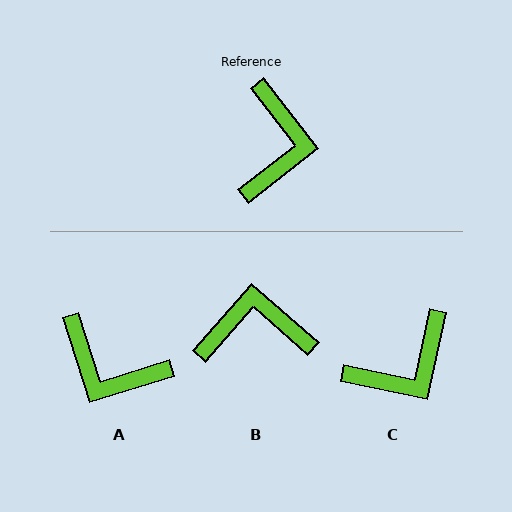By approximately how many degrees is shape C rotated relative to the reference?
Approximately 50 degrees clockwise.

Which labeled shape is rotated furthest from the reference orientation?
A, about 110 degrees away.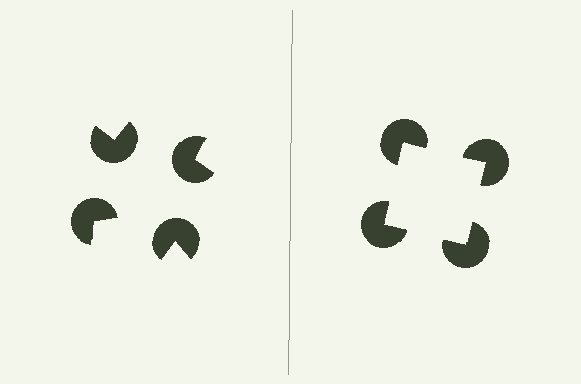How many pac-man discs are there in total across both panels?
8 — 4 on each side.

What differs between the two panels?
The pac-man discs are positioned identically on both sides; only the wedge orientations differ. On the right they align to a square; on the left they are misaligned.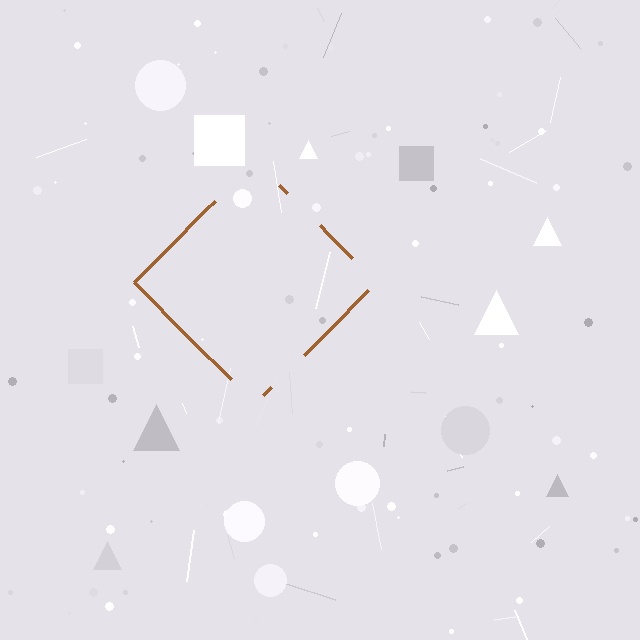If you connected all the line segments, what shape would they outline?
They would outline a diamond.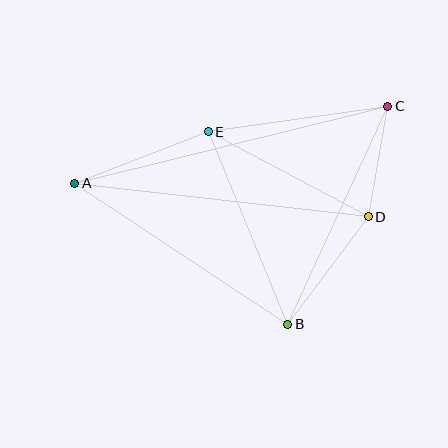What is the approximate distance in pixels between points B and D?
The distance between B and D is approximately 134 pixels.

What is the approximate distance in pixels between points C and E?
The distance between C and E is approximately 181 pixels.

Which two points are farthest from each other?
Points A and C are farthest from each other.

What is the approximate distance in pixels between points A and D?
The distance between A and D is approximately 295 pixels.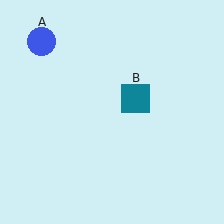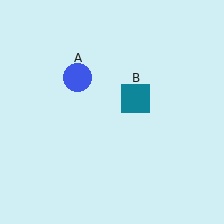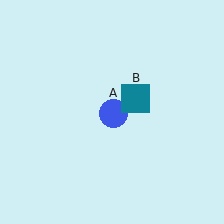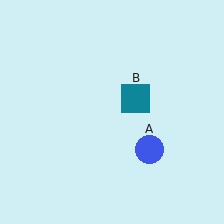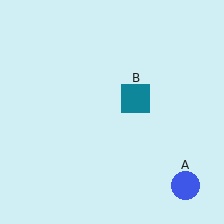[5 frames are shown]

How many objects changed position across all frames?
1 object changed position: blue circle (object A).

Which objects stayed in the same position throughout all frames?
Teal square (object B) remained stationary.